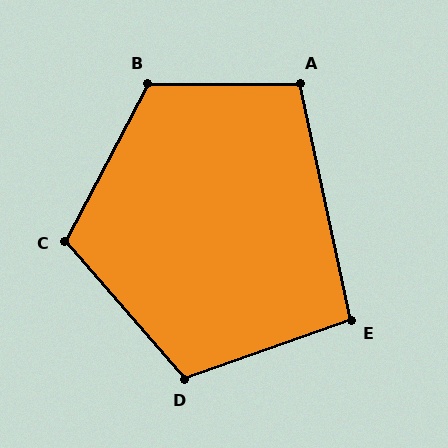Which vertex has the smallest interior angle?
E, at approximately 97 degrees.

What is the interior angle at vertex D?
Approximately 112 degrees (obtuse).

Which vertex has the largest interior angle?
B, at approximately 118 degrees.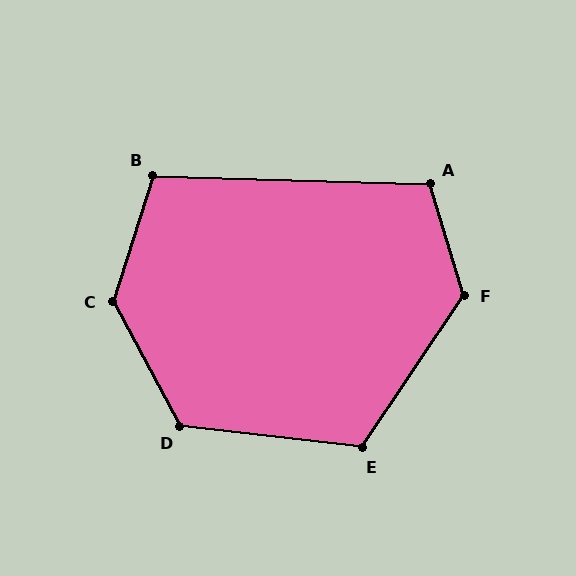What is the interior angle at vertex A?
Approximately 109 degrees (obtuse).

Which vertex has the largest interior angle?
C, at approximately 134 degrees.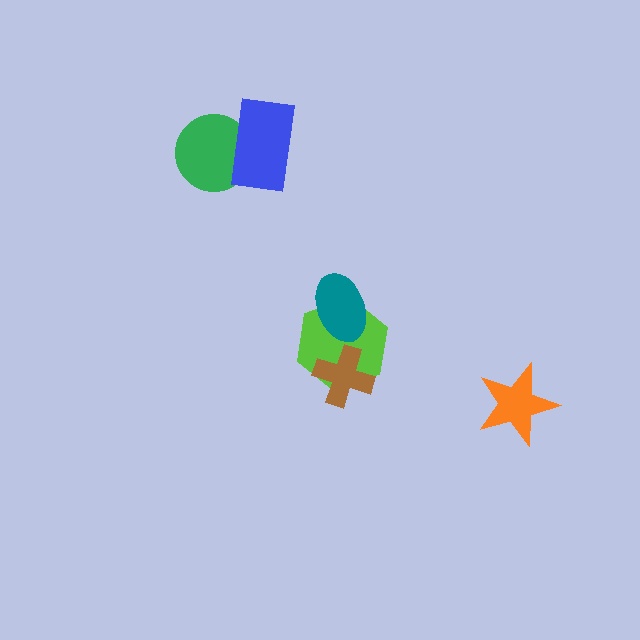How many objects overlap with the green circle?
1 object overlaps with the green circle.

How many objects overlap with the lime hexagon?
2 objects overlap with the lime hexagon.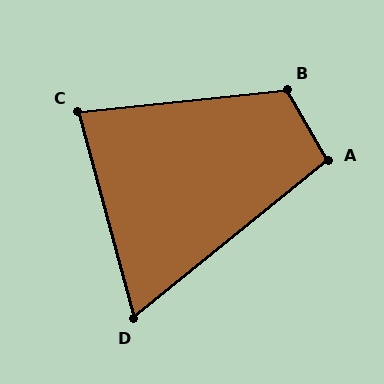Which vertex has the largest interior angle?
B, at approximately 114 degrees.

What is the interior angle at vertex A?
Approximately 99 degrees (obtuse).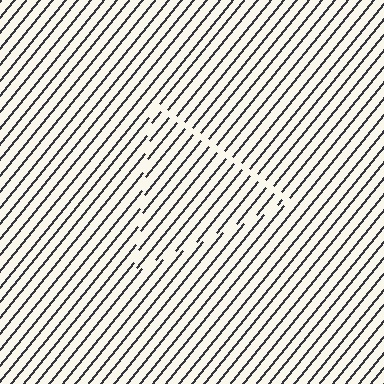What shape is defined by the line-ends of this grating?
An illusory triangle. The interior of the shape contains the same grating, shifted by half a period — the contour is defined by the phase discontinuity where line-ends from the inner and outer gratings abut.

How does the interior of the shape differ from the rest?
The interior of the shape contains the same grating, shifted by half a period — the contour is defined by the phase discontinuity where line-ends from the inner and outer gratings abut.